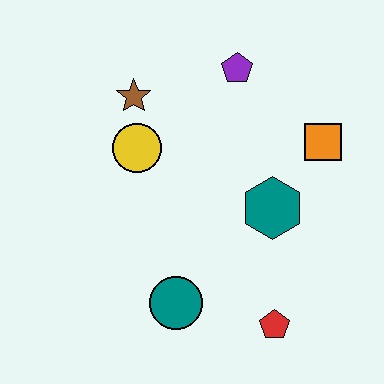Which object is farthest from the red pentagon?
The brown star is farthest from the red pentagon.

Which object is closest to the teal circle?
The red pentagon is closest to the teal circle.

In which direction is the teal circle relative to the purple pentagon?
The teal circle is below the purple pentagon.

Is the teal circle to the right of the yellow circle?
Yes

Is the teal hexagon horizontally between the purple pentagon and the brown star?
No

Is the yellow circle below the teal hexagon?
No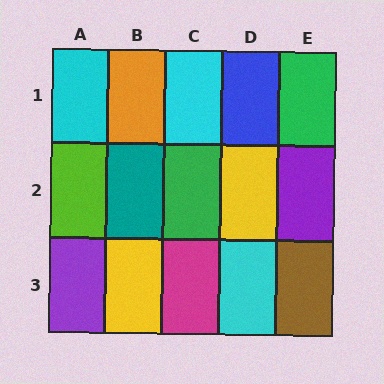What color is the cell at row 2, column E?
Purple.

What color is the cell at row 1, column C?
Cyan.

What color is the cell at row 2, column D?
Yellow.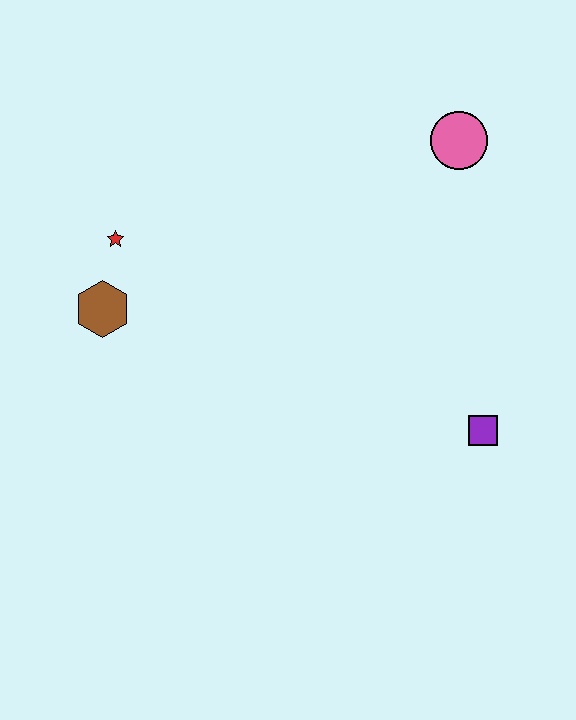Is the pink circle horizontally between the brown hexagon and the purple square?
Yes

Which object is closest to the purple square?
The pink circle is closest to the purple square.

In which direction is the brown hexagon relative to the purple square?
The brown hexagon is to the left of the purple square.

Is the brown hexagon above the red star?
No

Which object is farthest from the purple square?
The red star is farthest from the purple square.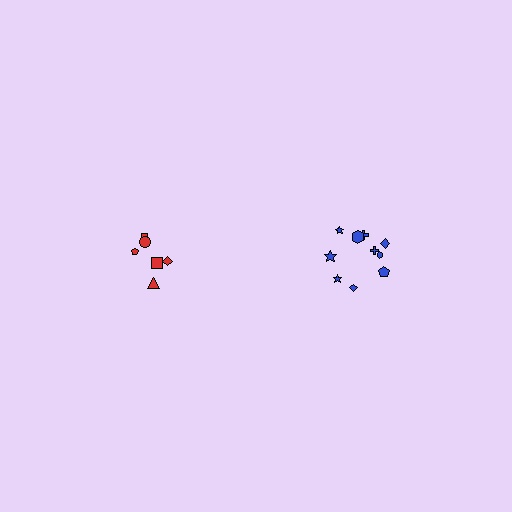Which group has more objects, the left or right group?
The right group.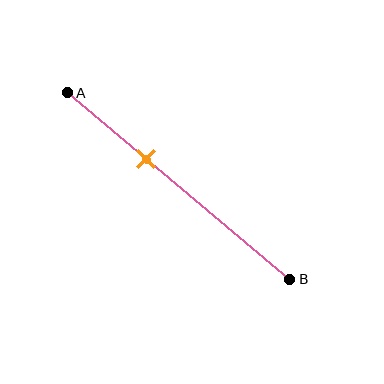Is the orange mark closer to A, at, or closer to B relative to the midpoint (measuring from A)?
The orange mark is closer to point A than the midpoint of segment AB.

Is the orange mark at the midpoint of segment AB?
No, the mark is at about 35% from A, not at the 50% midpoint.